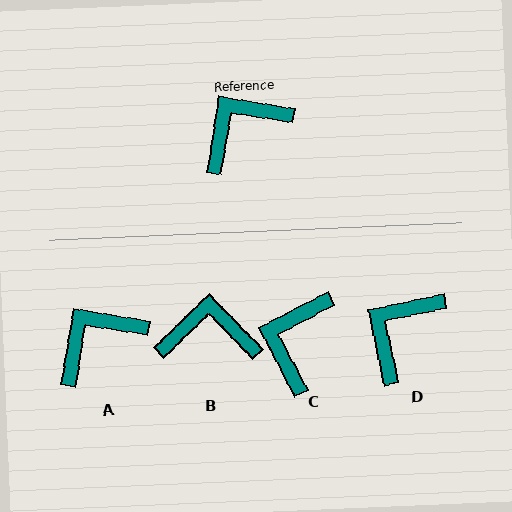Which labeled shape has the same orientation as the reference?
A.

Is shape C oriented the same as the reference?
No, it is off by about 37 degrees.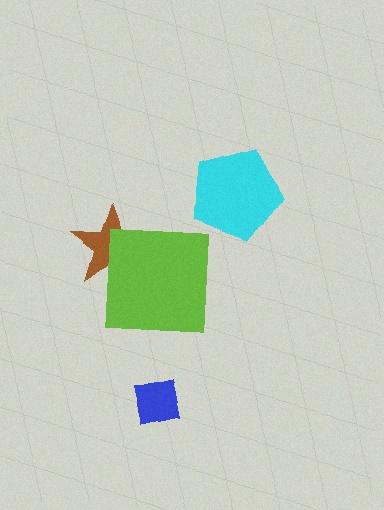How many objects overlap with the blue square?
0 objects overlap with the blue square.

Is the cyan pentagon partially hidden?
No, no other shape covers it.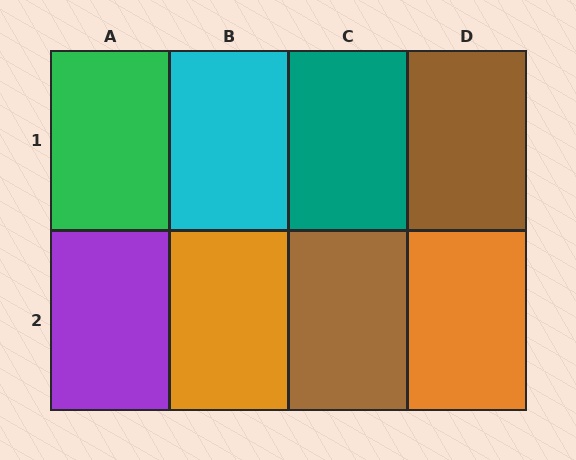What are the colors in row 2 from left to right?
Purple, orange, brown, orange.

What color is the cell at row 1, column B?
Cyan.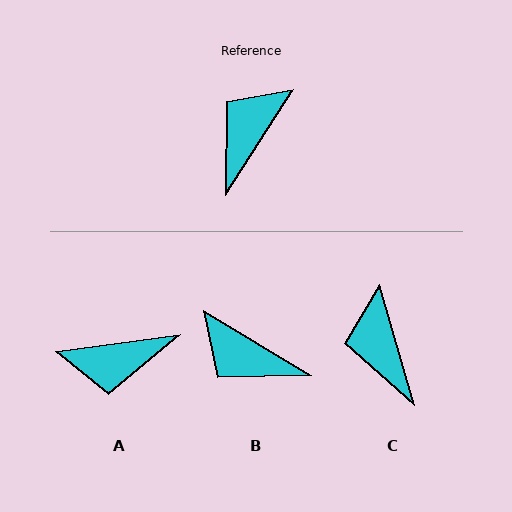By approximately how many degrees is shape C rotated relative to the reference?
Approximately 49 degrees counter-clockwise.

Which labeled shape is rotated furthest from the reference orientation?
A, about 130 degrees away.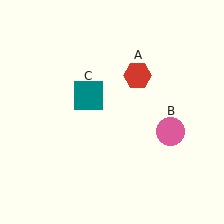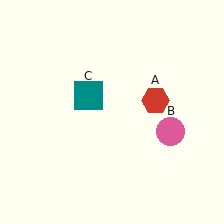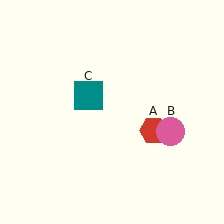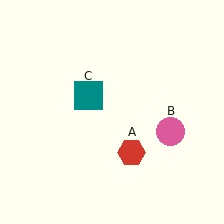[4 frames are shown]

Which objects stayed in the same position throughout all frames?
Pink circle (object B) and teal square (object C) remained stationary.